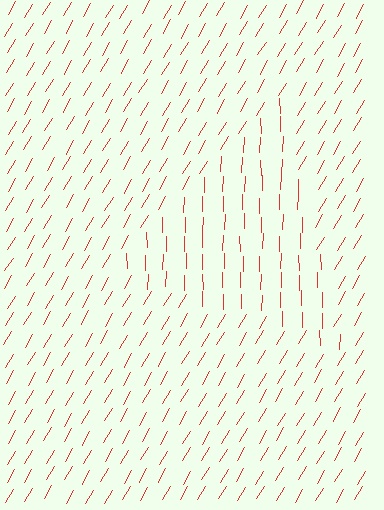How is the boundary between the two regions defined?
The boundary is defined purely by a change in line orientation (approximately 30 degrees difference). All lines are the same color and thickness.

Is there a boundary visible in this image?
Yes, there is a texture boundary formed by a change in line orientation.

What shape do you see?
I see a triangle.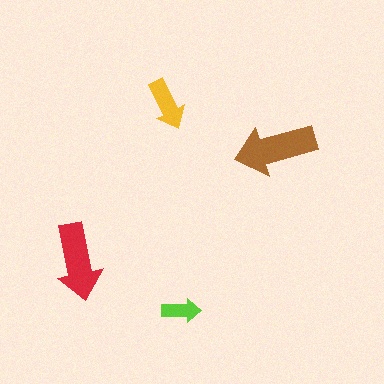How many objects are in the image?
There are 4 objects in the image.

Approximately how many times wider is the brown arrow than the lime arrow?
About 2 times wider.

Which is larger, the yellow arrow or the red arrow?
The red one.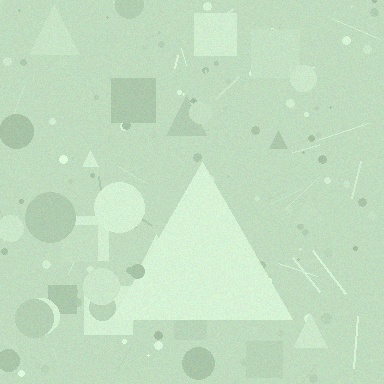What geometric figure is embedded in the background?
A triangle is embedded in the background.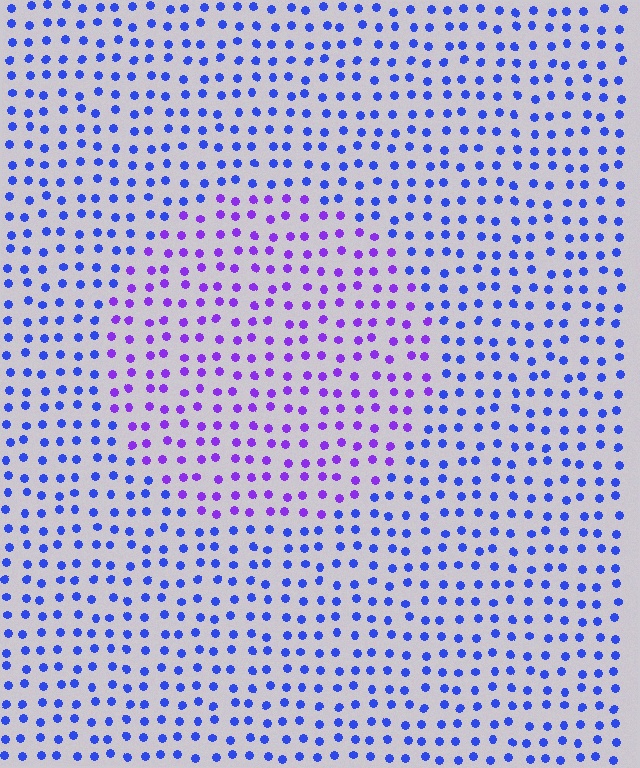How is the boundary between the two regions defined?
The boundary is defined purely by a slight shift in hue (about 40 degrees). Spacing, size, and orientation are identical on both sides.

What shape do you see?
I see a circle.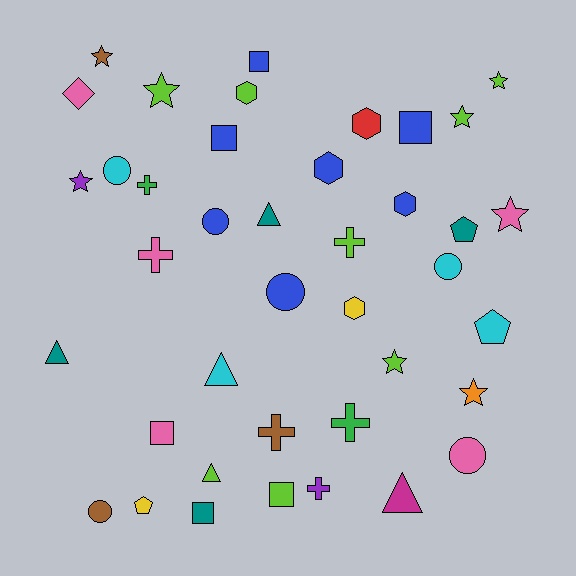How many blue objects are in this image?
There are 7 blue objects.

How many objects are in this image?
There are 40 objects.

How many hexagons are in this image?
There are 5 hexagons.